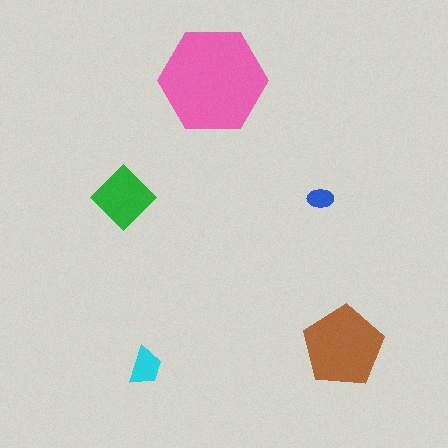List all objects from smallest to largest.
The blue ellipse, the cyan trapezoid, the green diamond, the brown pentagon, the pink hexagon.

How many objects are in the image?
There are 5 objects in the image.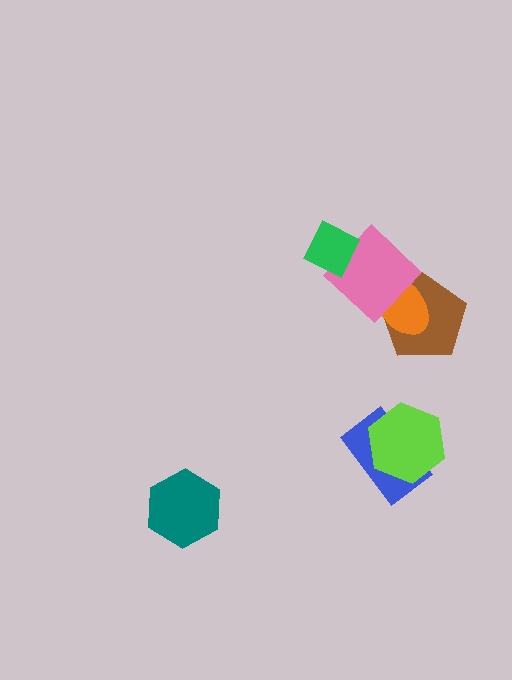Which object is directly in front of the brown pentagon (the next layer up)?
The orange ellipse is directly in front of the brown pentagon.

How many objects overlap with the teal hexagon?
0 objects overlap with the teal hexagon.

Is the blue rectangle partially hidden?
Yes, it is partially covered by another shape.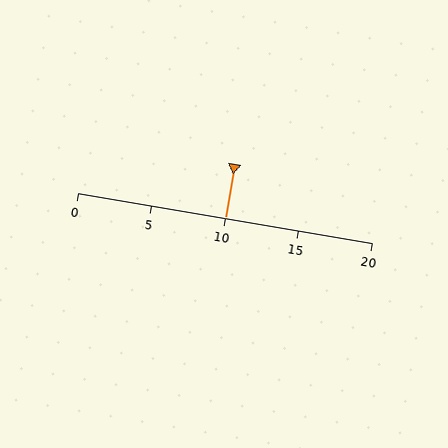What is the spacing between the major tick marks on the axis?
The major ticks are spaced 5 apart.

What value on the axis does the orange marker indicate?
The marker indicates approximately 10.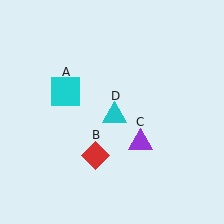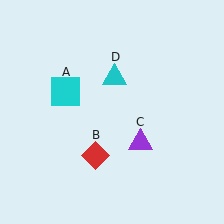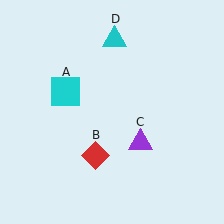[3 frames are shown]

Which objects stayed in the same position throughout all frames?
Cyan square (object A) and red diamond (object B) and purple triangle (object C) remained stationary.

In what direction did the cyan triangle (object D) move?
The cyan triangle (object D) moved up.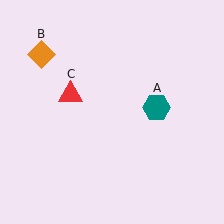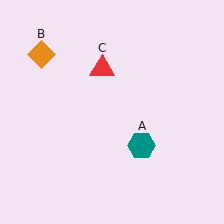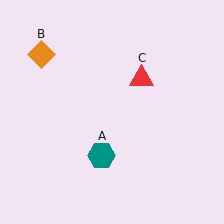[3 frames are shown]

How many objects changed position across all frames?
2 objects changed position: teal hexagon (object A), red triangle (object C).